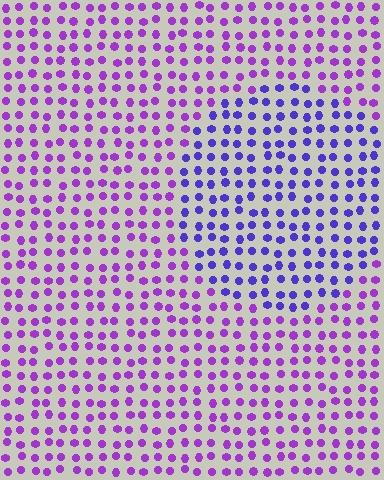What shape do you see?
I see a circle.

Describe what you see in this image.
The image is filled with small purple elements in a uniform arrangement. A circle-shaped region is visible where the elements are tinted to a slightly different hue, forming a subtle color boundary.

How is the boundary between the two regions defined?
The boundary is defined purely by a slight shift in hue (about 32 degrees). Spacing, size, and orientation are identical on both sides.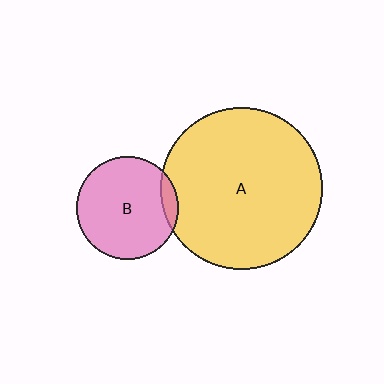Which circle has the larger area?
Circle A (yellow).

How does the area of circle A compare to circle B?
Approximately 2.5 times.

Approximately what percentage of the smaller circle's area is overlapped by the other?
Approximately 10%.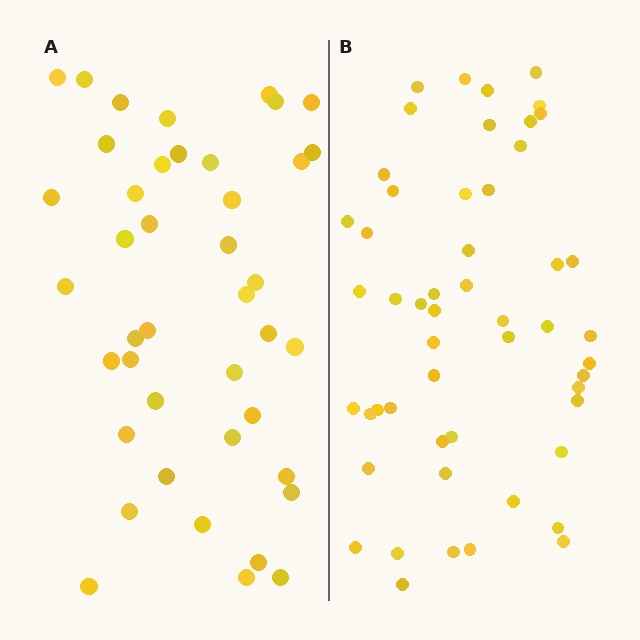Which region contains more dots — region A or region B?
Region B (the right region) has more dots.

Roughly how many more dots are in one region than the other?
Region B has roughly 10 or so more dots than region A.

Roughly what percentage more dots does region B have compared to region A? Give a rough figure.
About 25% more.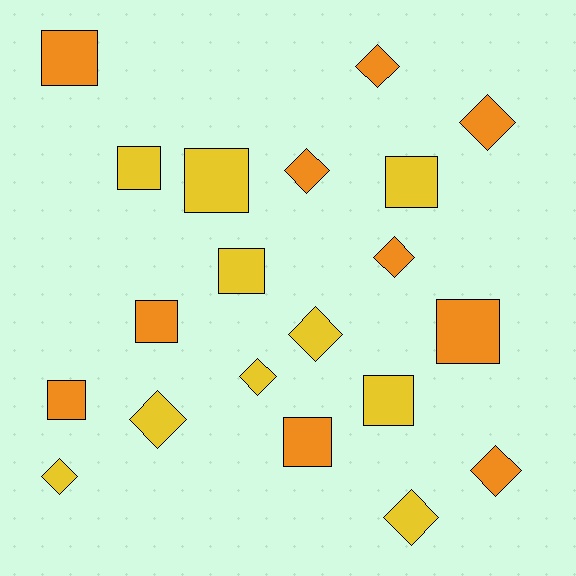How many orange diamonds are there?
There are 5 orange diamonds.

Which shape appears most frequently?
Square, with 10 objects.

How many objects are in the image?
There are 20 objects.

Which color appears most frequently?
Yellow, with 10 objects.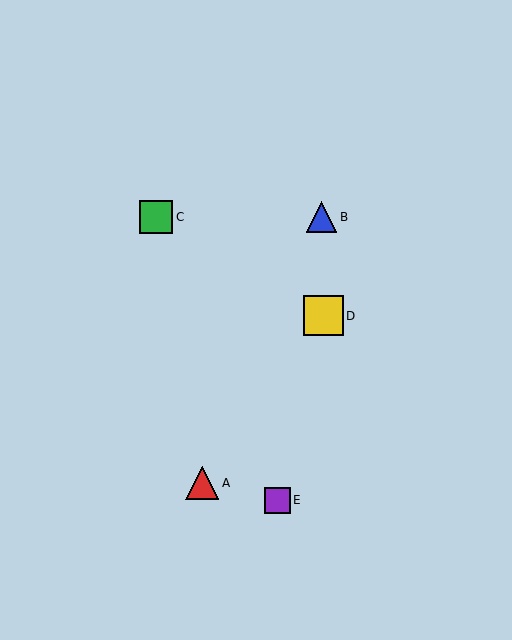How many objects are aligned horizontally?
2 objects (B, C) are aligned horizontally.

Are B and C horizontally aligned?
Yes, both are at y≈217.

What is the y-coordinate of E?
Object E is at y≈500.